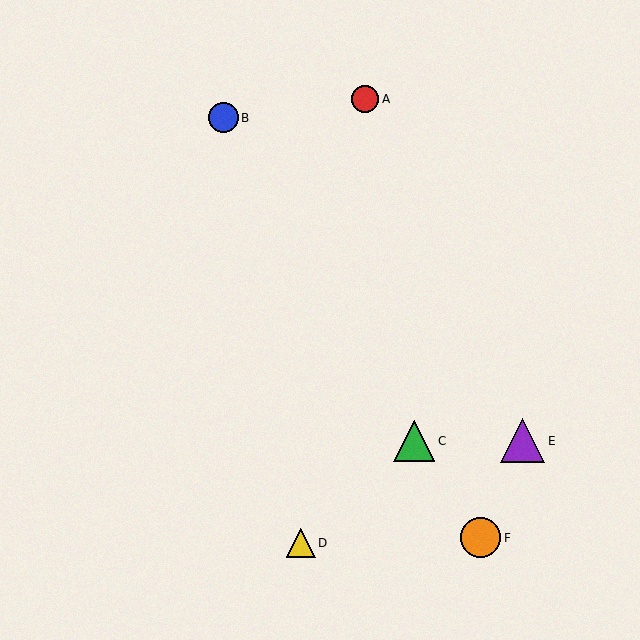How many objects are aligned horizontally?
2 objects (C, E) are aligned horizontally.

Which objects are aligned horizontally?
Objects C, E are aligned horizontally.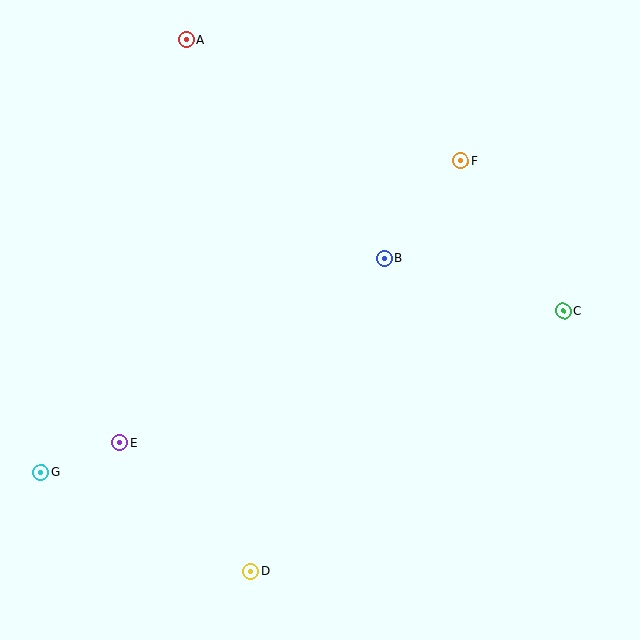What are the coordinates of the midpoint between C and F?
The midpoint between C and F is at (512, 236).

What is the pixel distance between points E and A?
The distance between E and A is 409 pixels.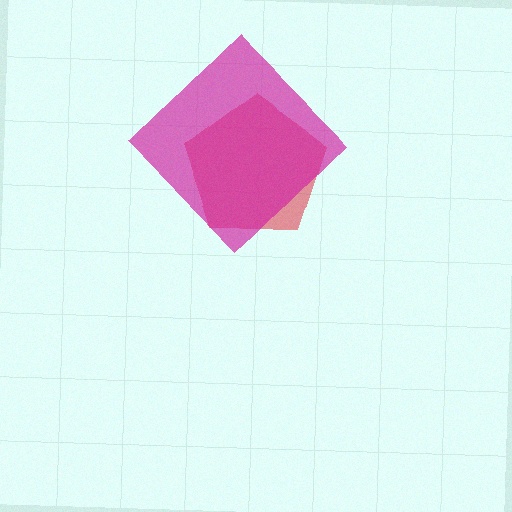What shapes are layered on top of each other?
The layered shapes are: a red pentagon, a magenta diamond.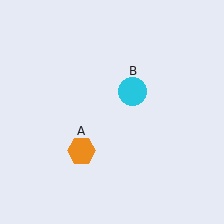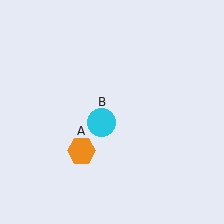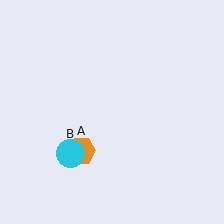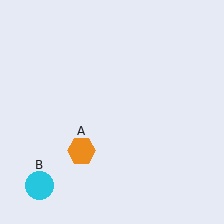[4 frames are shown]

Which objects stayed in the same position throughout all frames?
Orange hexagon (object A) remained stationary.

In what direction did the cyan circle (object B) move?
The cyan circle (object B) moved down and to the left.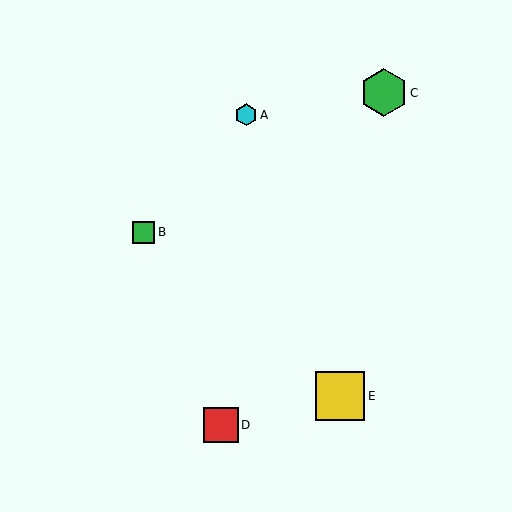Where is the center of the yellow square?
The center of the yellow square is at (340, 396).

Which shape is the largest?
The yellow square (labeled E) is the largest.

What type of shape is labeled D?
Shape D is a red square.